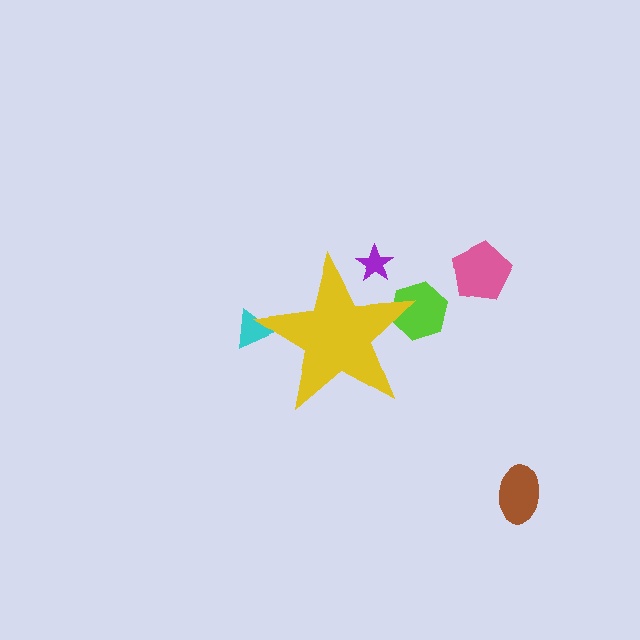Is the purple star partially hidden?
Yes, the purple star is partially hidden behind the yellow star.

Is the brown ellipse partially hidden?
No, the brown ellipse is fully visible.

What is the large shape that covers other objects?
A yellow star.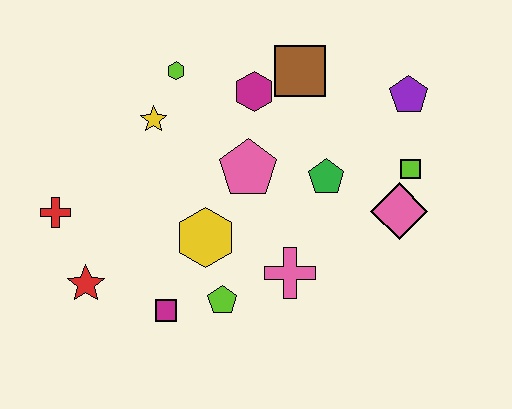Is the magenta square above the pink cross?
No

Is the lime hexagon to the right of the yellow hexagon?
No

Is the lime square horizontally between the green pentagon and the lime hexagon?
No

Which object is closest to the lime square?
The pink diamond is closest to the lime square.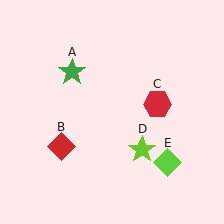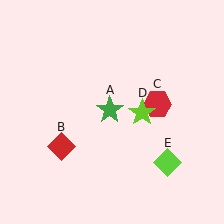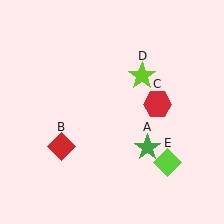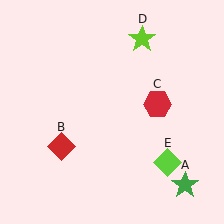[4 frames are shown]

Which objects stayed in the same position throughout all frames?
Red diamond (object B) and red hexagon (object C) and lime diamond (object E) remained stationary.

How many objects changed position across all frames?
2 objects changed position: green star (object A), lime star (object D).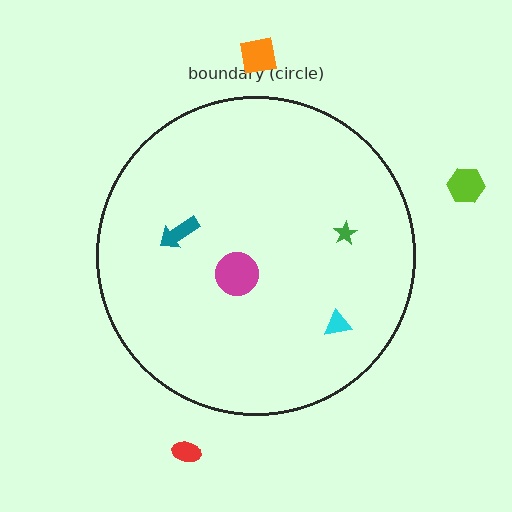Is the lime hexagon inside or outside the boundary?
Outside.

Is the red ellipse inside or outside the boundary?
Outside.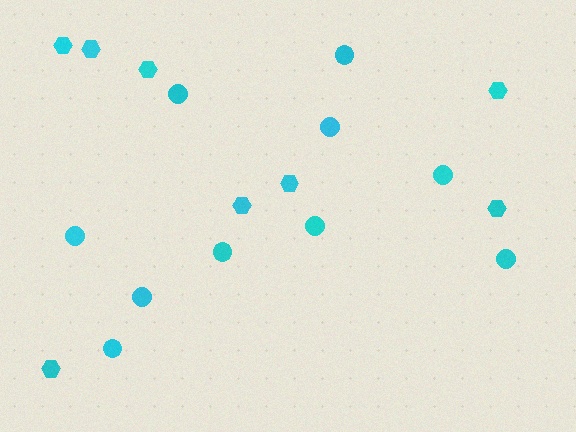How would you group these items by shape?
There are 2 groups: one group of circles (10) and one group of hexagons (8).